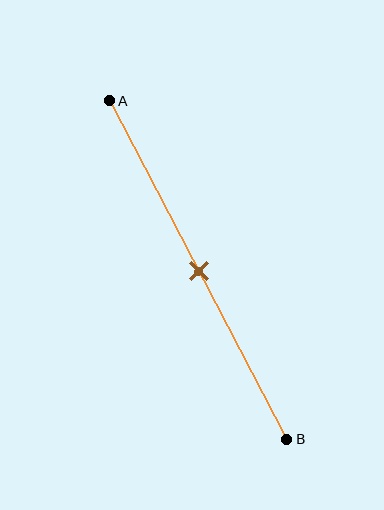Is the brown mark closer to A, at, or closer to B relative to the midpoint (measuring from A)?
The brown mark is approximately at the midpoint of segment AB.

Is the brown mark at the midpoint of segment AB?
Yes, the mark is approximately at the midpoint.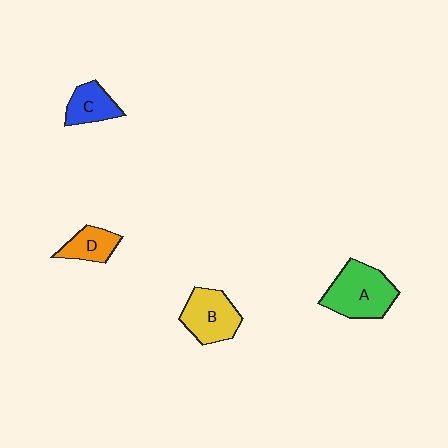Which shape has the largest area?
Shape A (green).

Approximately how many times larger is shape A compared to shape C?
Approximately 1.8 times.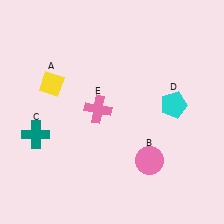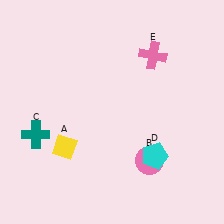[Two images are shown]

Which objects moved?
The objects that moved are: the yellow diamond (A), the cyan pentagon (D), the pink cross (E).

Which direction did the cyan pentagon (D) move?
The cyan pentagon (D) moved down.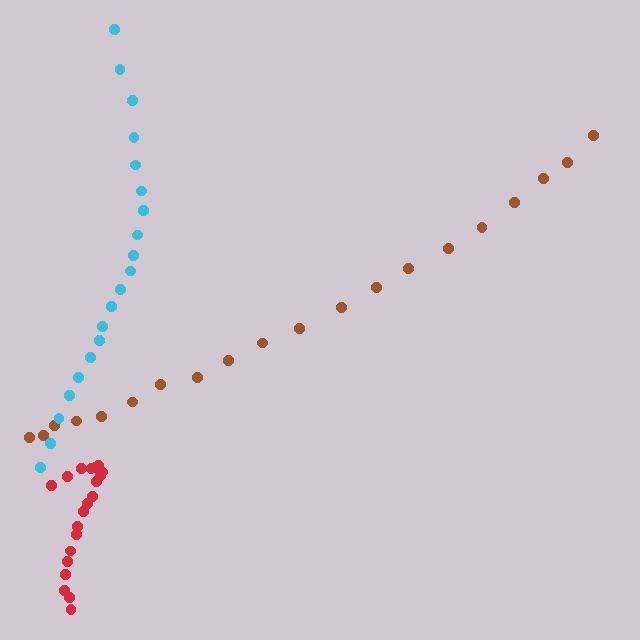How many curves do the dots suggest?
There are 3 distinct paths.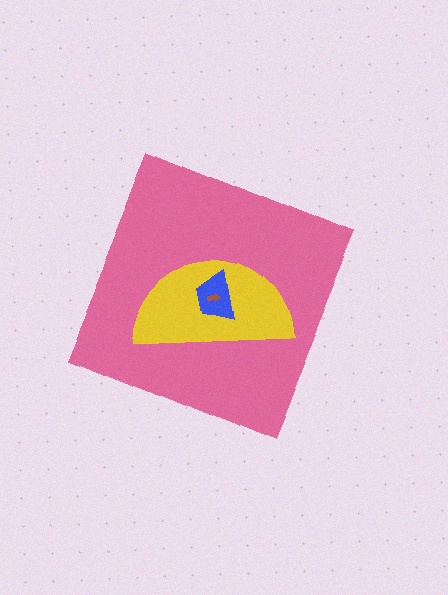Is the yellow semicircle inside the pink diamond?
Yes.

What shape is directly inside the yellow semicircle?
The blue trapezoid.